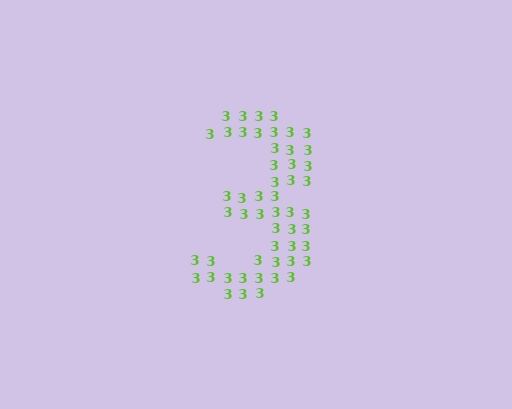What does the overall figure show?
The overall figure shows the digit 3.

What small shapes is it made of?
It is made of small digit 3's.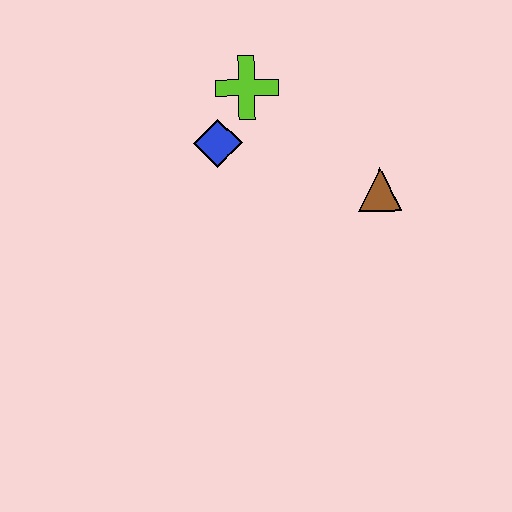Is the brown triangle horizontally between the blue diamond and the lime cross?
No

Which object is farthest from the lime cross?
The brown triangle is farthest from the lime cross.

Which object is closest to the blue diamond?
The lime cross is closest to the blue diamond.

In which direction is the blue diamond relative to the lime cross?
The blue diamond is below the lime cross.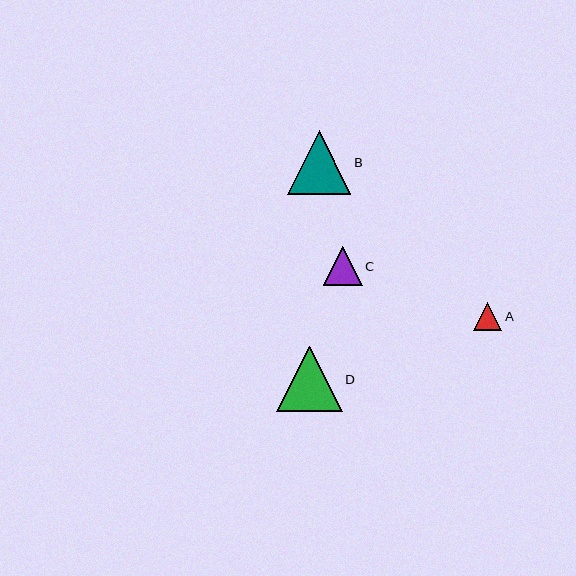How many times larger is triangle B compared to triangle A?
Triangle B is approximately 2.2 times the size of triangle A.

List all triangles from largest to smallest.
From largest to smallest: D, B, C, A.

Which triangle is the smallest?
Triangle A is the smallest with a size of approximately 28 pixels.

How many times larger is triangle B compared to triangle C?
Triangle B is approximately 1.6 times the size of triangle C.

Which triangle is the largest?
Triangle D is the largest with a size of approximately 65 pixels.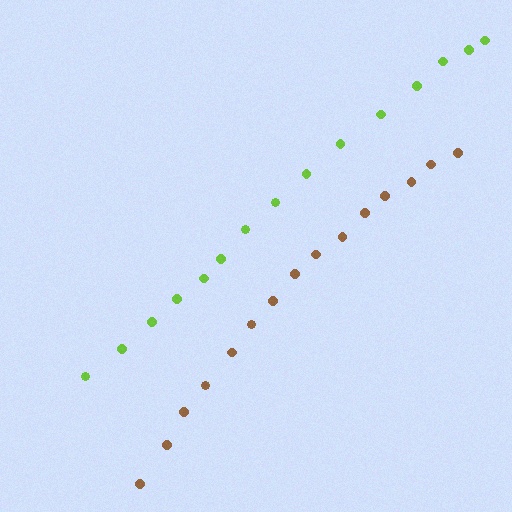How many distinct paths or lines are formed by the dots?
There are 2 distinct paths.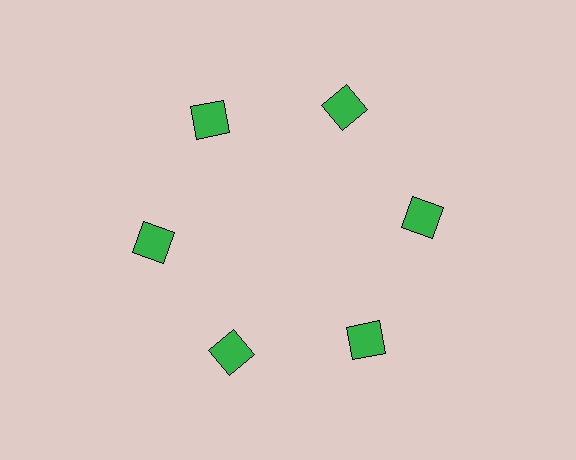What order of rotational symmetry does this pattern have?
This pattern has 6-fold rotational symmetry.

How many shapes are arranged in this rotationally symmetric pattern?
There are 6 shapes, arranged in 6 groups of 1.